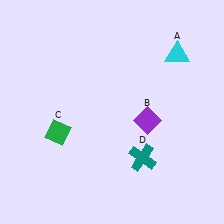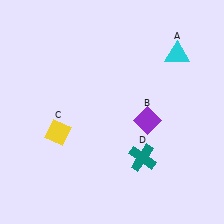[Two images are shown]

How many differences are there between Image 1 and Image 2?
There is 1 difference between the two images.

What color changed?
The diamond (C) changed from green in Image 1 to yellow in Image 2.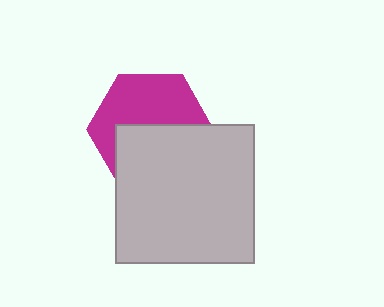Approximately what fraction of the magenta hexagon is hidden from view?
Roughly 48% of the magenta hexagon is hidden behind the light gray square.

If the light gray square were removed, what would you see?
You would see the complete magenta hexagon.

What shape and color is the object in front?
The object in front is a light gray square.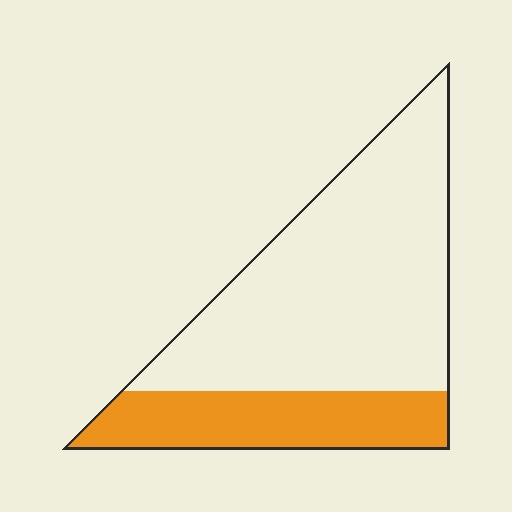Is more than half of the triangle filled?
No.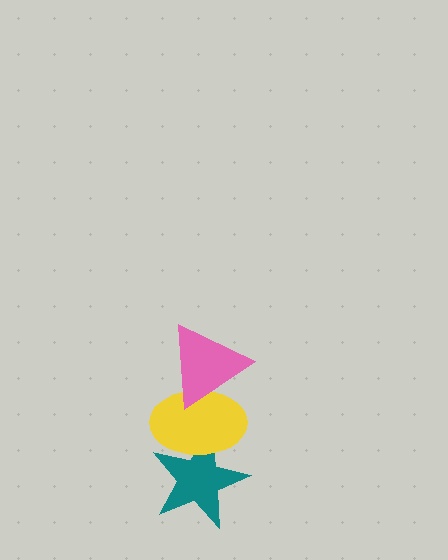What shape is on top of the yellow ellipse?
The pink triangle is on top of the yellow ellipse.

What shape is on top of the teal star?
The yellow ellipse is on top of the teal star.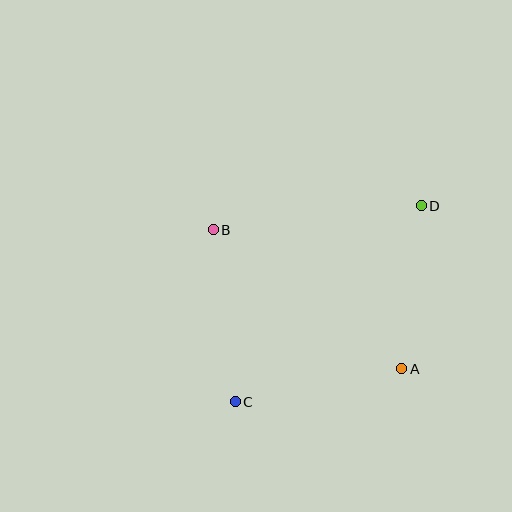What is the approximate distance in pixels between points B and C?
The distance between B and C is approximately 173 pixels.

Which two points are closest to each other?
Points A and D are closest to each other.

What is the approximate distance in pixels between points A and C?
The distance between A and C is approximately 169 pixels.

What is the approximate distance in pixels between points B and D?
The distance between B and D is approximately 209 pixels.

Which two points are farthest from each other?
Points C and D are farthest from each other.